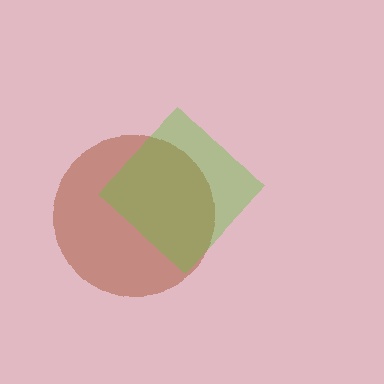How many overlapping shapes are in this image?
There are 2 overlapping shapes in the image.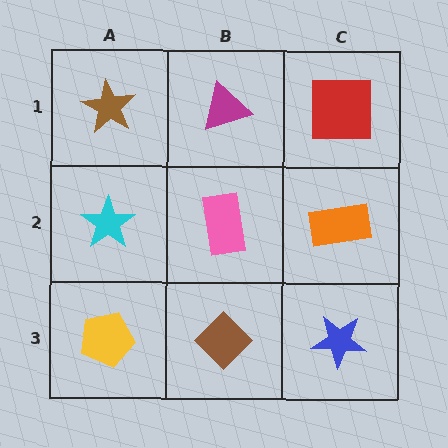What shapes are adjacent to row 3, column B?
A pink rectangle (row 2, column B), a yellow pentagon (row 3, column A), a blue star (row 3, column C).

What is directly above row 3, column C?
An orange rectangle.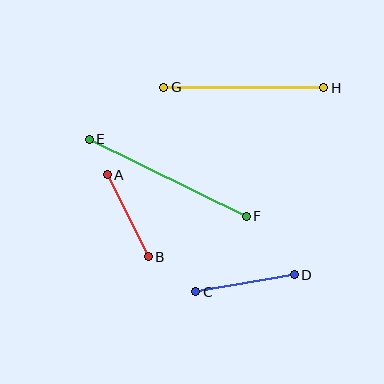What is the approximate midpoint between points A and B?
The midpoint is at approximately (128, 216) pixels.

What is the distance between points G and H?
The distance is approximately 160 pixels.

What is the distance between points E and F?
The distance is approximately 175 pixels.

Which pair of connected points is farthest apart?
Points E and F are farthest apart.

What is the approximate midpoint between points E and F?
The midpoint is at approximately (168, 178) pixels.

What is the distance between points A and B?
The distance is approximately 92 pixels.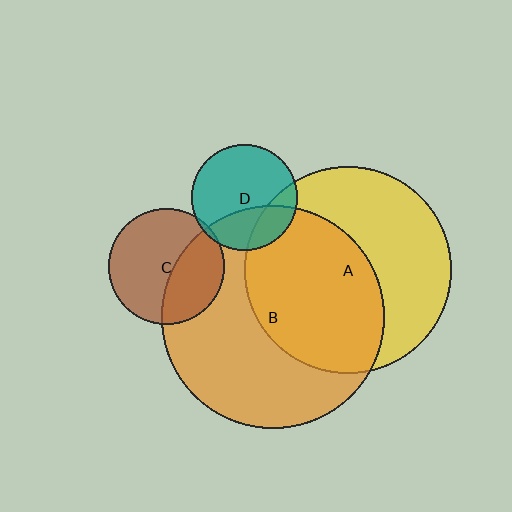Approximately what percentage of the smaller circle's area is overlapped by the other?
Approximately 5%.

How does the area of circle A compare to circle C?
Approximately 3.2 times.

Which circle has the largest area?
Circle B (orange).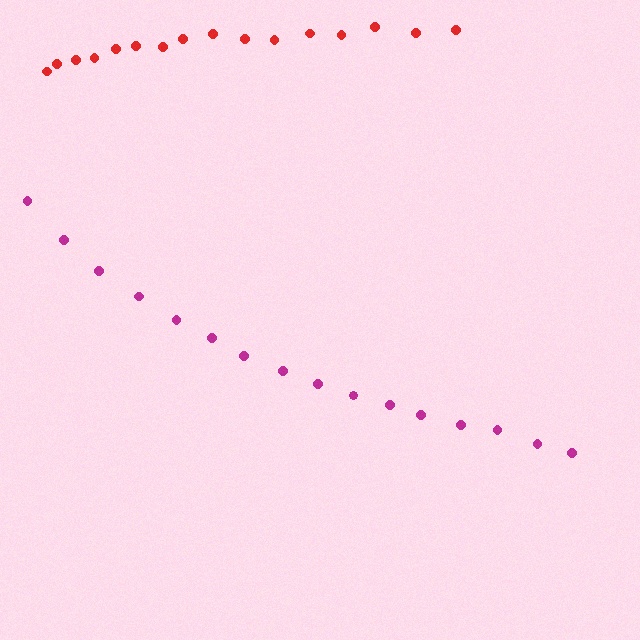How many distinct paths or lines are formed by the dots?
There are 2 distinct paths.